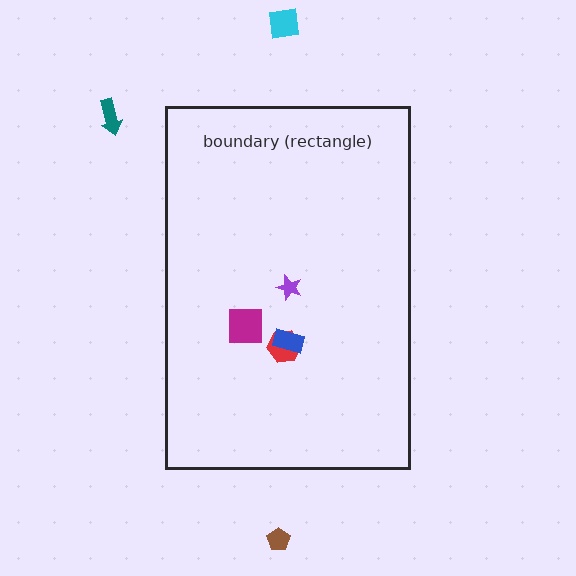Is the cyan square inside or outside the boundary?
Outside.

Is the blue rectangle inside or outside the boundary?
Inside.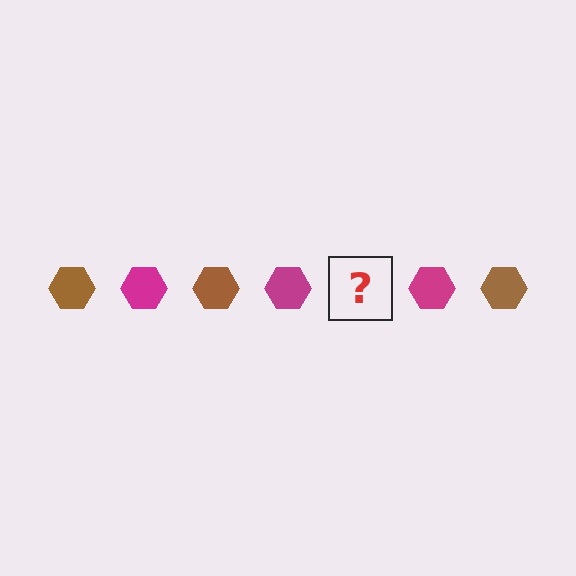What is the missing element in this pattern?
The missing element is a brown hexagon.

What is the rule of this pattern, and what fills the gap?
The rule is that the pattern cycles through brown, magenta hexagons. The gap should be filled with a brown hexagon.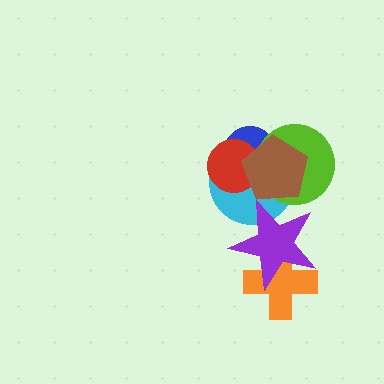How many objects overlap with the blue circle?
4 objects overlap with the blue circle.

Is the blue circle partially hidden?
Yes, it is partially covered by another shape.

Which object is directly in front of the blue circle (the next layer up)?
The red circle is directly in front of the blue circle.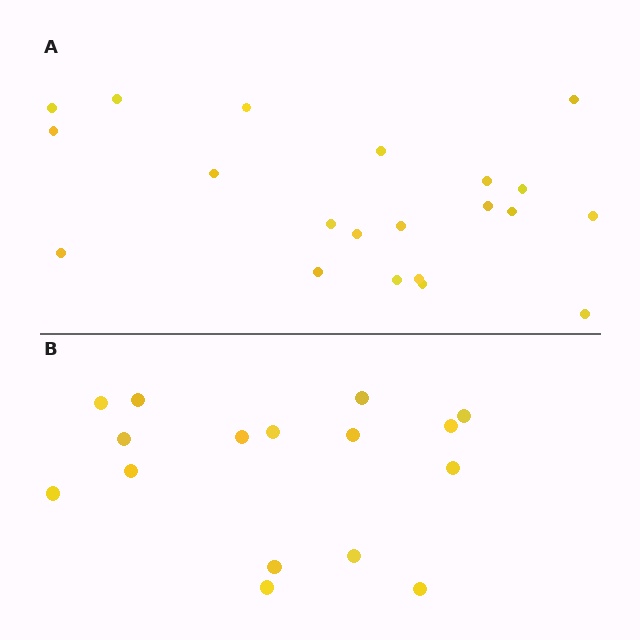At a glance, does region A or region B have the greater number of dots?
Region A (the top region) has more dots.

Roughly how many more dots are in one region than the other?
Region A has about 5 more dots than region B.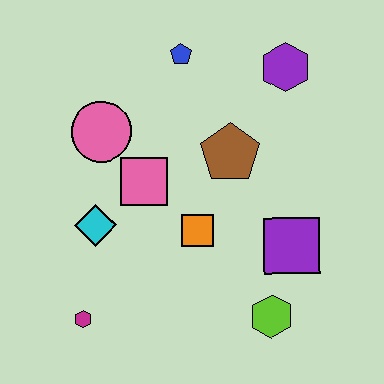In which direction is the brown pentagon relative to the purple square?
The brown pentagon is above the purple square.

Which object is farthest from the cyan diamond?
The purple hexagon is farthest from the cyan diamond.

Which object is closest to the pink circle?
The pink square is closest to the pink circle.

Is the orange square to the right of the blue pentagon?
Yes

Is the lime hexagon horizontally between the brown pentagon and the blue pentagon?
No